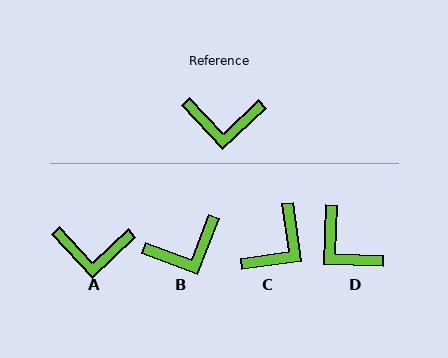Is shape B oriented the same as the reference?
No, it is off by about 26 degrees.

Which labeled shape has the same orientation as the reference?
A.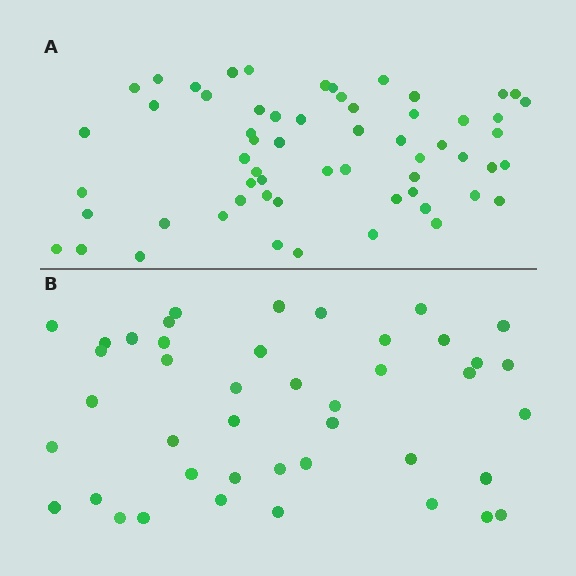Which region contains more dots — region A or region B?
Region A (the top region) has more dots.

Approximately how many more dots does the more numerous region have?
Region A has approximately 15 more dots than region B.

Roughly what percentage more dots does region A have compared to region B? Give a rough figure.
About 40% more.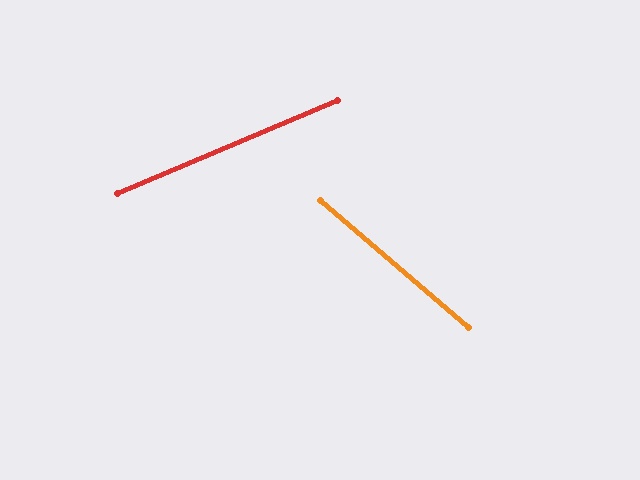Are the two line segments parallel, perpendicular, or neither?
Neither parallel nor perpendicular — they differ by about 63°.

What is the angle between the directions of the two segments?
Approximately 63 degrees.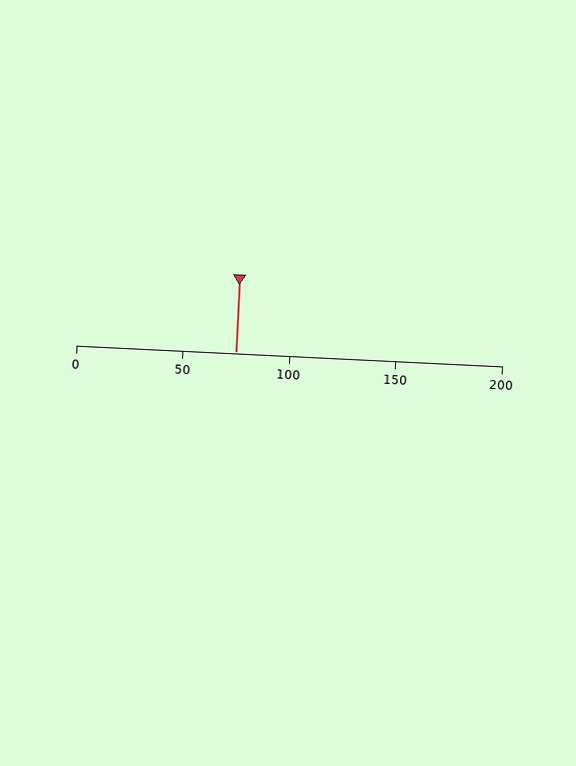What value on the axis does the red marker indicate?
The marker indicates approximately 75.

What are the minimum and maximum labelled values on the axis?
The axis runs from 0 to 200.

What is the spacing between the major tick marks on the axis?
The major ticks are spaced 50 apart.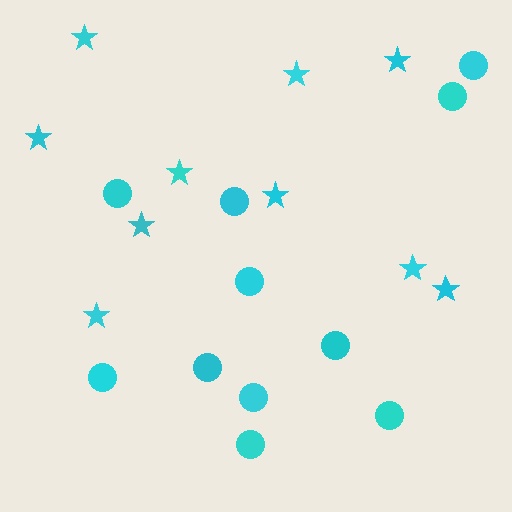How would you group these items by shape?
There are 2 groups: one group of stars (10) and one group of circles (11).